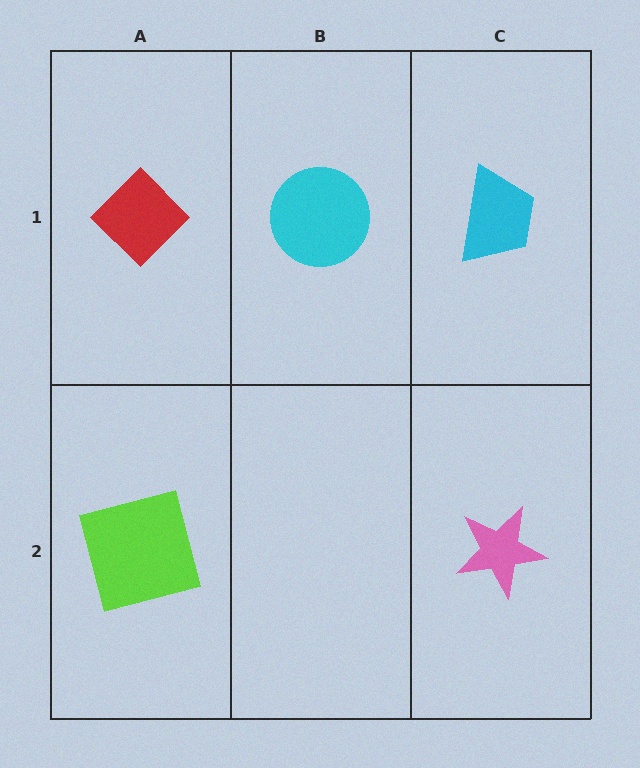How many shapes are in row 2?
2 shapes.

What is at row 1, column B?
A cyan circle.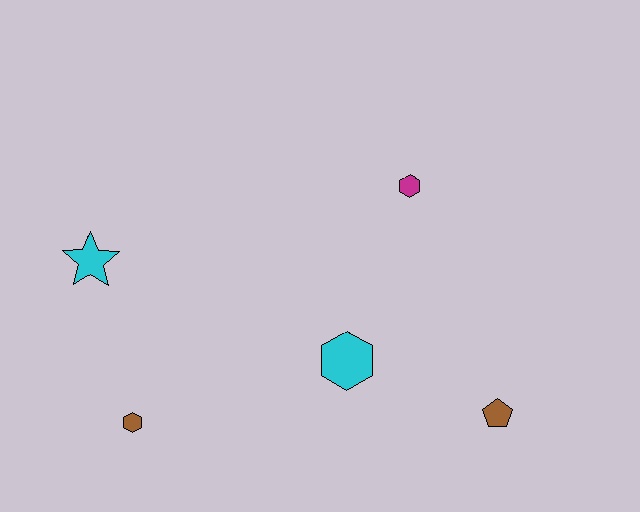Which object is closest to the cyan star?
The brown hexagon is closest to the cyan star.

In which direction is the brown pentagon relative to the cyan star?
The brown pentagon is to the right of the cyan star.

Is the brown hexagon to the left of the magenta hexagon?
Yes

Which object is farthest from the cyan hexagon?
The cyan star is farthest from the cyan hexagon.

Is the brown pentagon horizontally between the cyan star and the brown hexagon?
No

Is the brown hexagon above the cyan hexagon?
No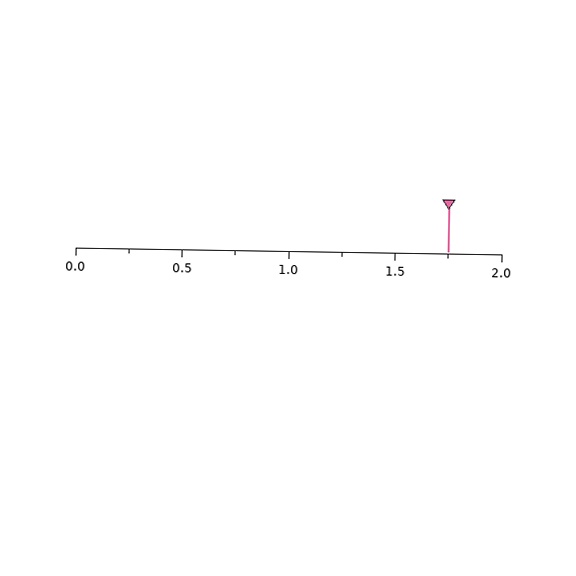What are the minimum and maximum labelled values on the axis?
The axis runs from 0.0 to 2.0.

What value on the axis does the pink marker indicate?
The marker indicates approximately 1.75.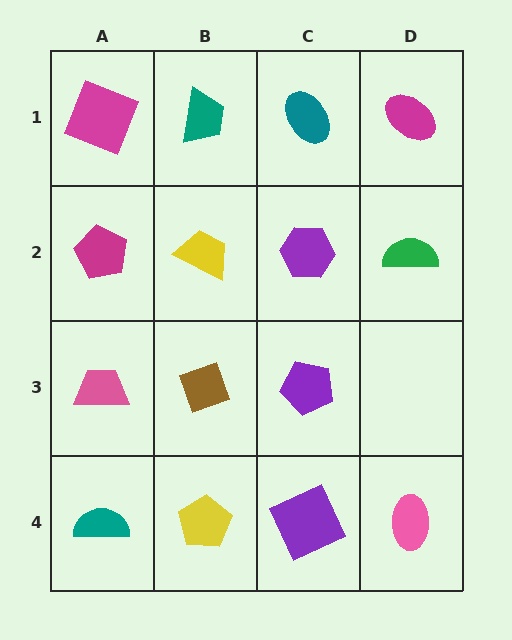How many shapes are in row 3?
3 shapes.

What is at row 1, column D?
A magenta ellipse.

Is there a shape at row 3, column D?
No, that cell is empty.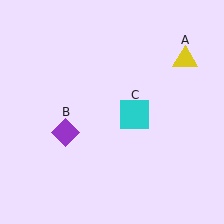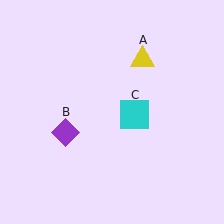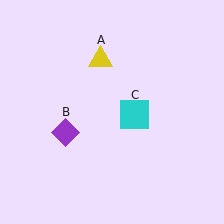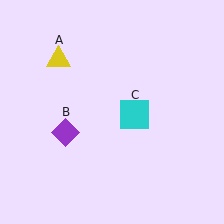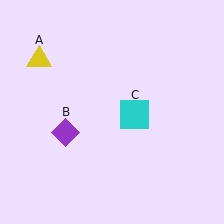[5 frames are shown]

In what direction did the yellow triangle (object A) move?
The yellow triangle (object A) moved left.